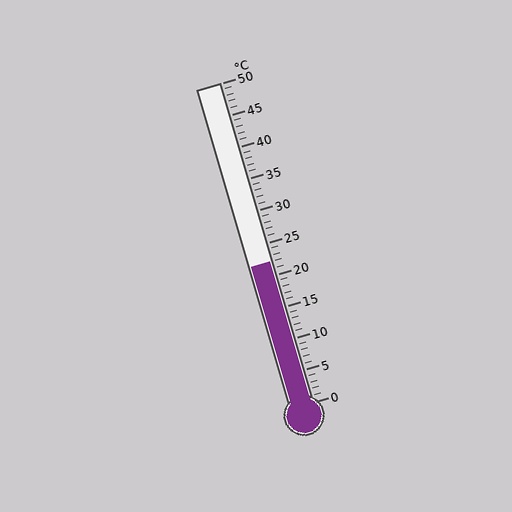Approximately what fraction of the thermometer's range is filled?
The thermometer is filled to approximately 45% of its range.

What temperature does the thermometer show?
The thermometer shows approximately 22°C.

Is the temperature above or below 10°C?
The temperature is above 10°C.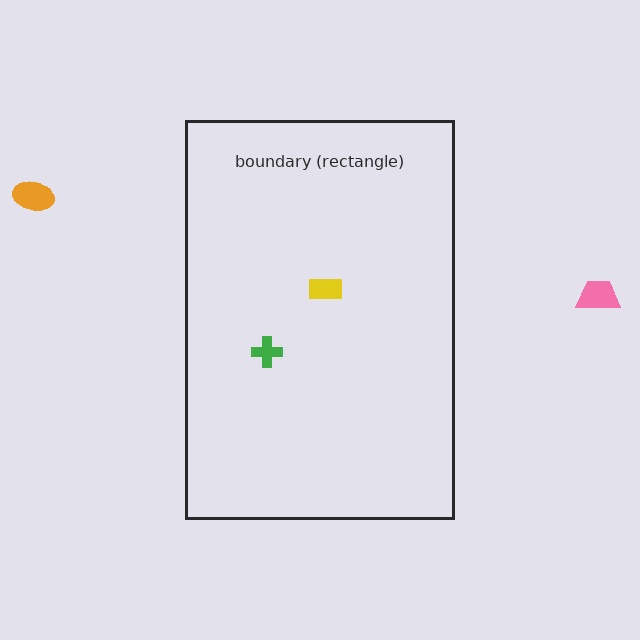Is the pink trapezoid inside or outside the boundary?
Outside.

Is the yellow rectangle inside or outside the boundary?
Inside.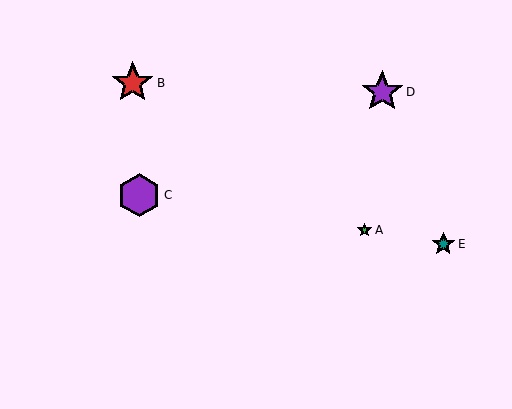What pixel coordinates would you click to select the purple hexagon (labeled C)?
Click at (139, 195) to select the purple hexagon C.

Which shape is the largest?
The purple hexagon (labeled C) is the largest.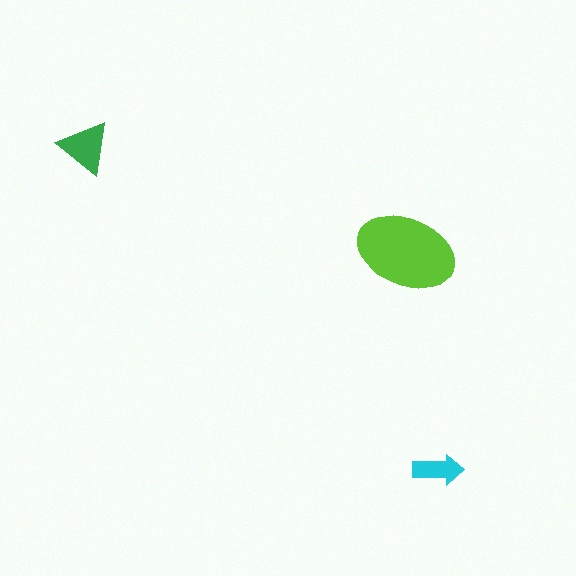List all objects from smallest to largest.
The cyan arrow, the green triangle, the lime ellipse.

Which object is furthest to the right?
The cyan arrow is rightmost.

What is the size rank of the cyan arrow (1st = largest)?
3rd.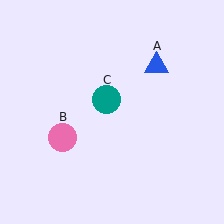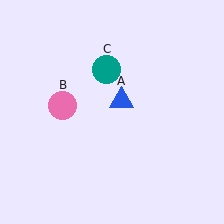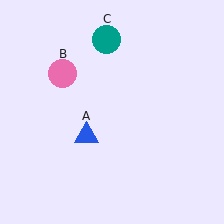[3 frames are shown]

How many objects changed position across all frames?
3 objects changed position: blue triangle (object A), pink circle (object B), teal circle (object C).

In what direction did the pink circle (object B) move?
The pink circle (object B) moved up.